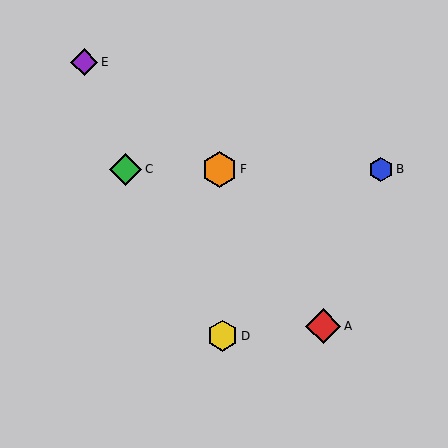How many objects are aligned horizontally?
3 objects (B, C, F) are aligned horizontally.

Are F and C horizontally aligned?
Yes, both are at y≈170.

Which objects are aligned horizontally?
Objects B, C, F are aligned horizontally.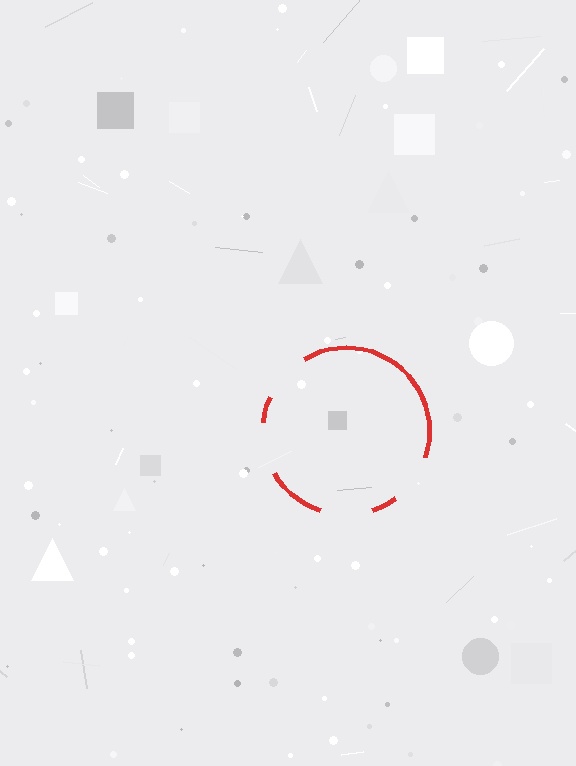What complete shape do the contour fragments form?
The contour fragments form a circle.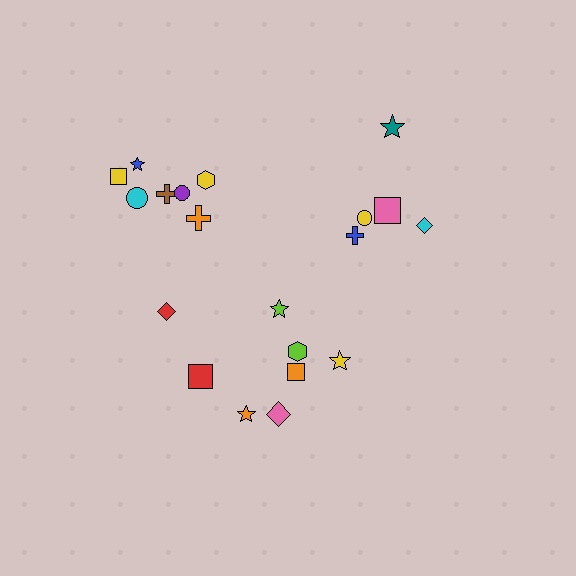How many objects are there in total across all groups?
There are 20 objects.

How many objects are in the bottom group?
There are 8 objects.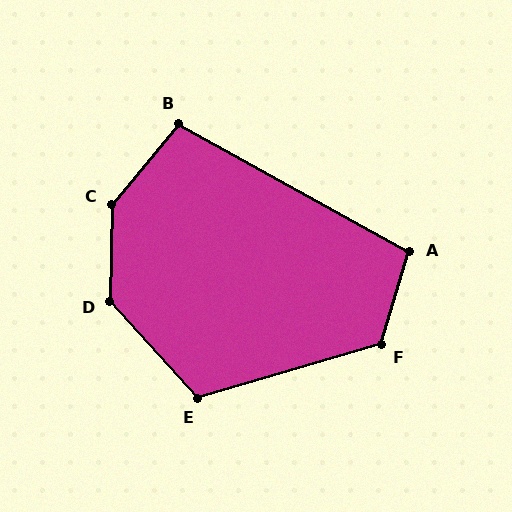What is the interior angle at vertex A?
Approximately 102 degrees (obtuse).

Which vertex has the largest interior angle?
C, at approximately 141 degrees.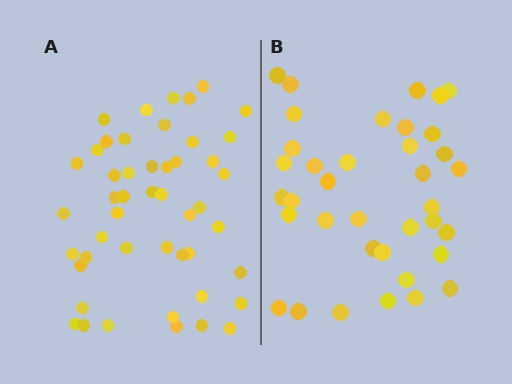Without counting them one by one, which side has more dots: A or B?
Region A (the left region) has more dots.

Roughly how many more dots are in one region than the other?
Region A has roughly 12 or so more dots than region B.